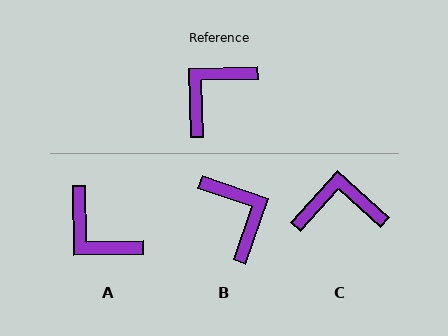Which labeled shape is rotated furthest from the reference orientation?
B, about 110 degrees away.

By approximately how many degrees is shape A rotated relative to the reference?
Approximately 89 degrees counter-clockwise.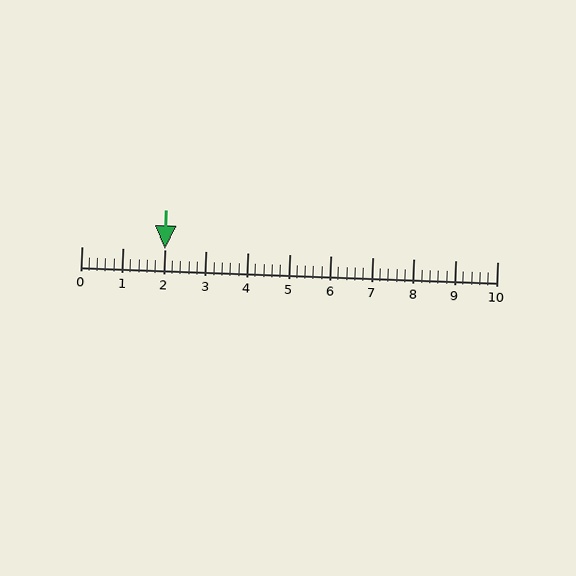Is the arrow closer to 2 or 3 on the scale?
The arrow is closer to 2.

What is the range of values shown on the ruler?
The ruler shows values from 0 to 10.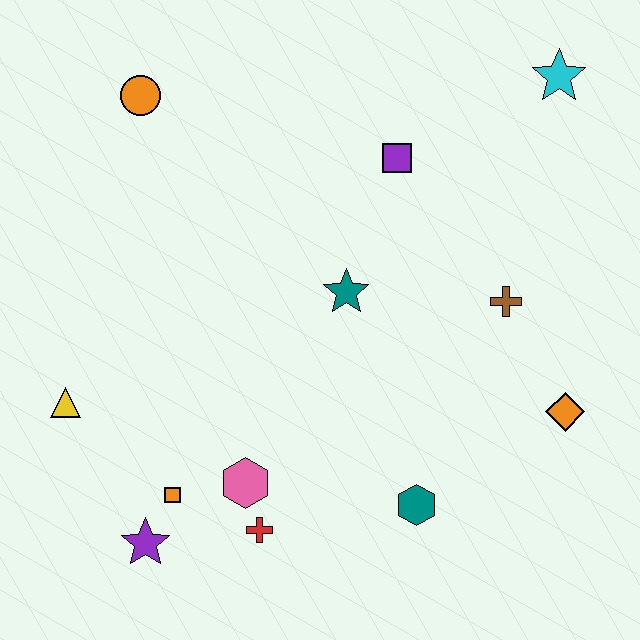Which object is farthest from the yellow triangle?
The cyan star is farthest from the yellow triangle.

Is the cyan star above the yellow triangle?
Yes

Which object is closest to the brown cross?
The orange diamond is closest to the brown cross.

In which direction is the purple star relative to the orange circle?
The purple star is below the orange circle.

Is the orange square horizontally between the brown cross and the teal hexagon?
No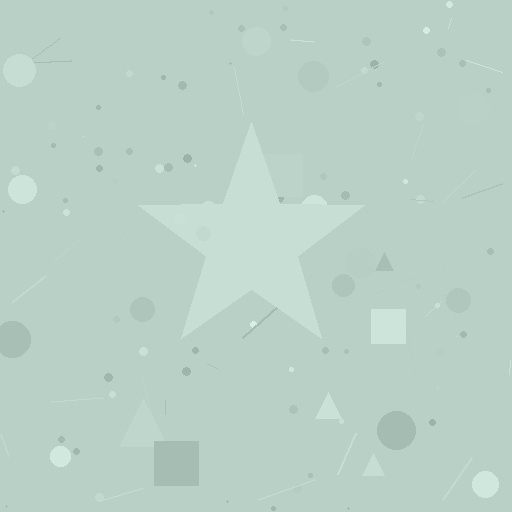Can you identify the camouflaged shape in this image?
The camouflaged shape is a star.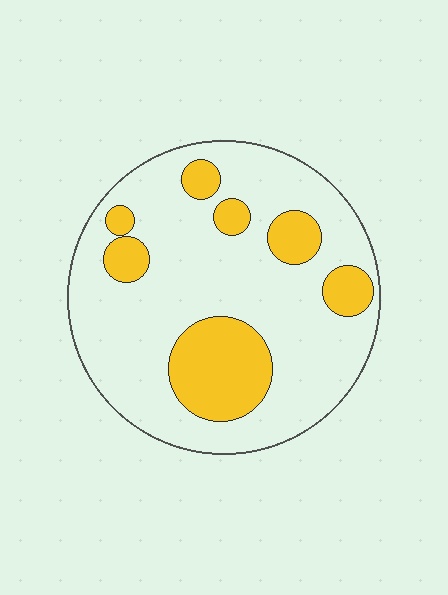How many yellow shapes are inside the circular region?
7.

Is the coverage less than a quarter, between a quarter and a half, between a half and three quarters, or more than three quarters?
Less than a quarter.